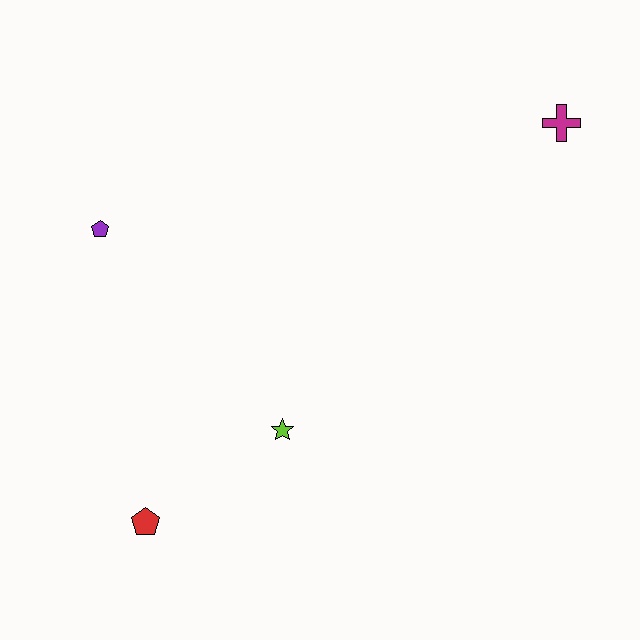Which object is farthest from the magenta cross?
The red pentagon is farthest from the magenta cross.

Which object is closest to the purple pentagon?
The lime star is closest to the purple pentagon.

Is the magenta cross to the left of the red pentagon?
No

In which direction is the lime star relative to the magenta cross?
The lime star is below the magenta cross.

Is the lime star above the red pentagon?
Yes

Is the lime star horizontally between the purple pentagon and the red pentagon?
No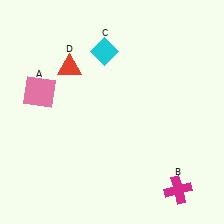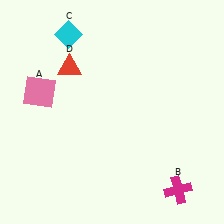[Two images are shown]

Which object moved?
The cyan diamond (C) moved left.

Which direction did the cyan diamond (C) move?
The cyan diamond (C) moved left.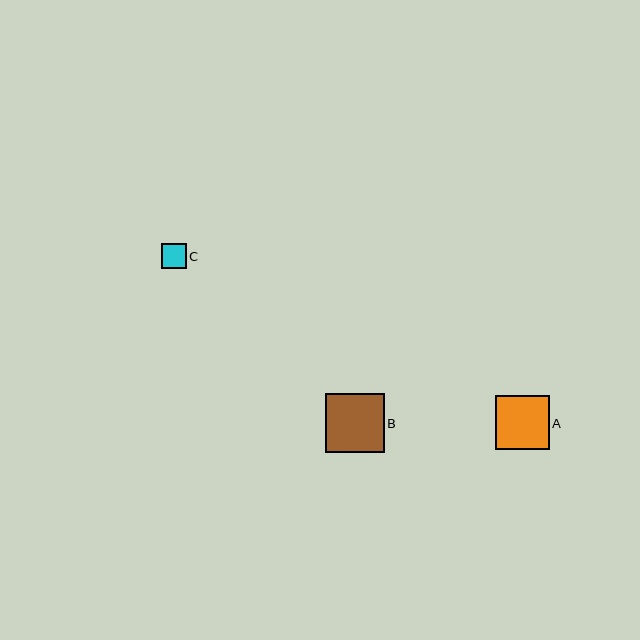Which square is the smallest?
Square C is the smallest with a size of approximately 25 pixels.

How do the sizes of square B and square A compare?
Square B and square A are approximately the same size.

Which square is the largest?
Square B is the largest with a size of approximately 59 pixels.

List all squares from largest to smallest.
From largest to smallest: B, A, C.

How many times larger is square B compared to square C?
Square B is approximately 2.3 times the size of square C.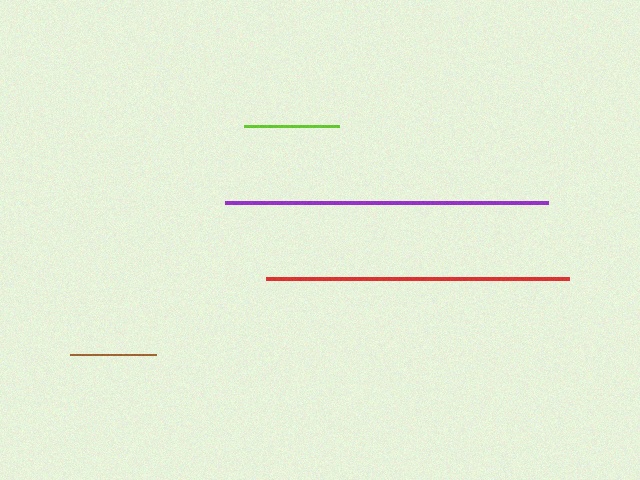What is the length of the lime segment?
The lime segment is approximately 94 pixels long.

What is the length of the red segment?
The red segment is approximately 303 pixels long.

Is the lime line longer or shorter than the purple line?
The purple line is longer than the lime line.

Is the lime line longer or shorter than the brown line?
The lime line is longer than the brown line.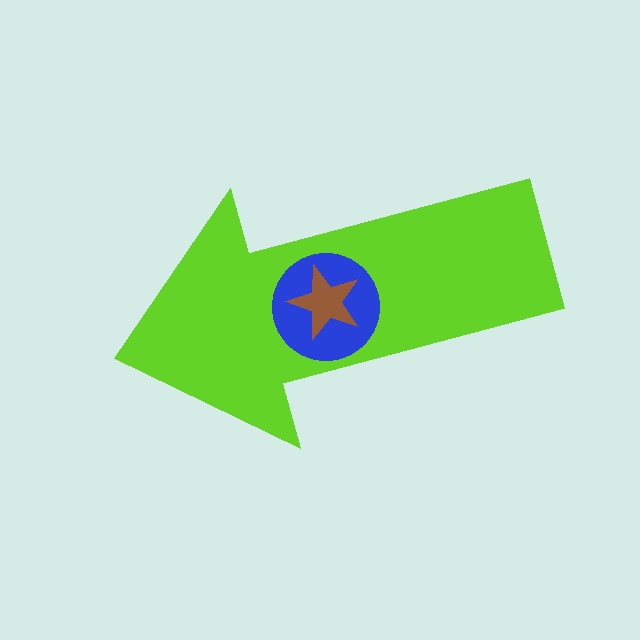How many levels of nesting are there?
3.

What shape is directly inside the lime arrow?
The blue circle.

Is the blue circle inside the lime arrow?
Yes.